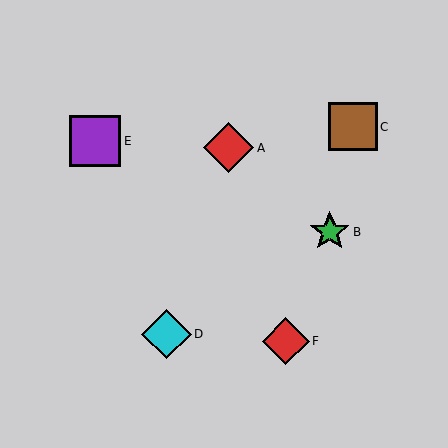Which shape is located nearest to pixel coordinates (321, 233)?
The green star (labeled B) at (330, 232) is nearest to that location.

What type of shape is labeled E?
Shape E is a purple square.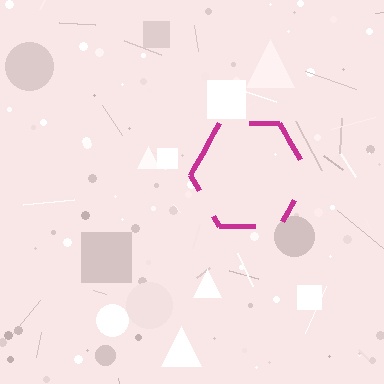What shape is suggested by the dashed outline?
The dashed outline suggests a hexagon.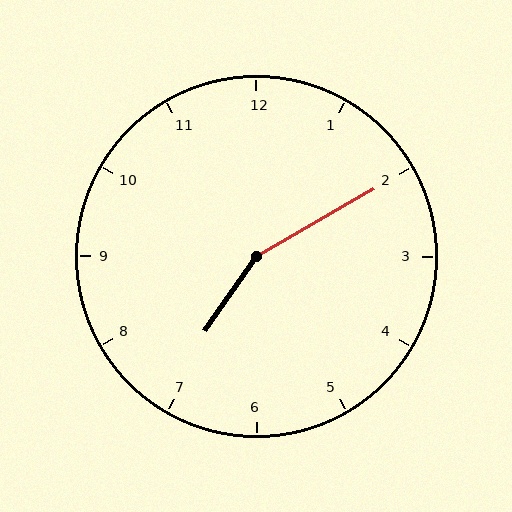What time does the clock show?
7:10.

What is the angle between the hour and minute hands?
Approximately 155 degrees.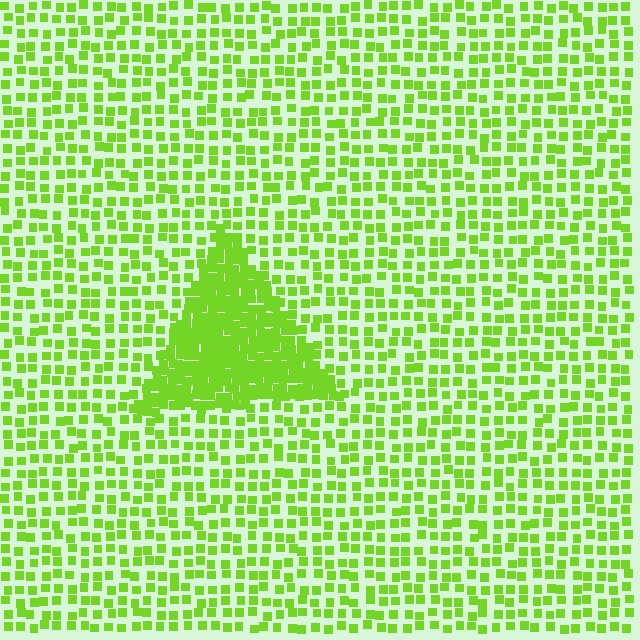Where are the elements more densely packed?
The elements are more densely packed inside the triangle boundary.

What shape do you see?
I see a triangle.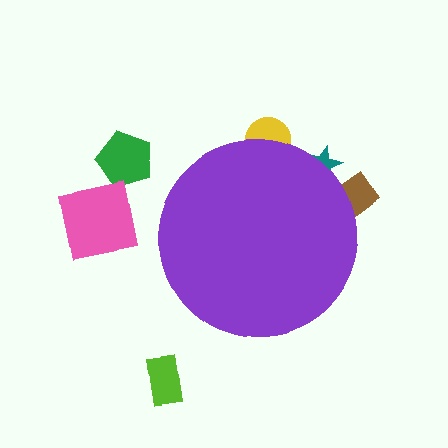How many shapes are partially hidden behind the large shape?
3 shapes are partially hidden.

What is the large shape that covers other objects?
A purple circle.